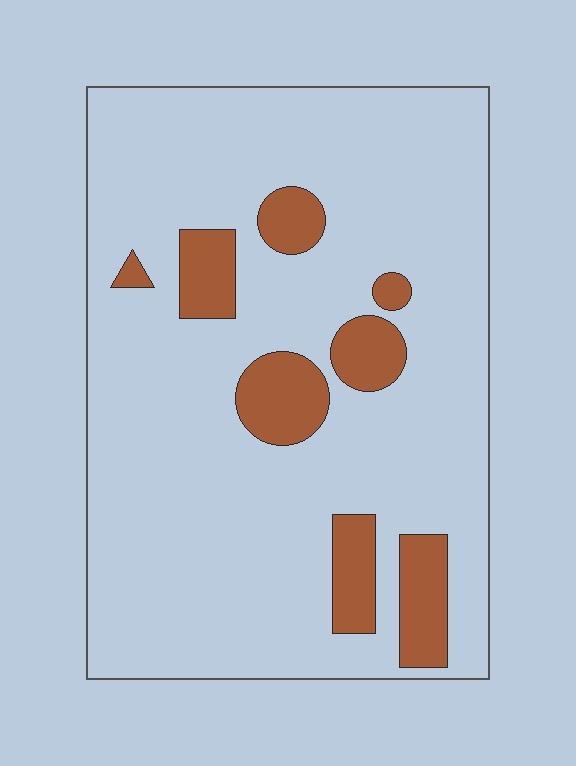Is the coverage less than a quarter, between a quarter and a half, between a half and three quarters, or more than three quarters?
Less than a quarter.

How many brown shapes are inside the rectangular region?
8.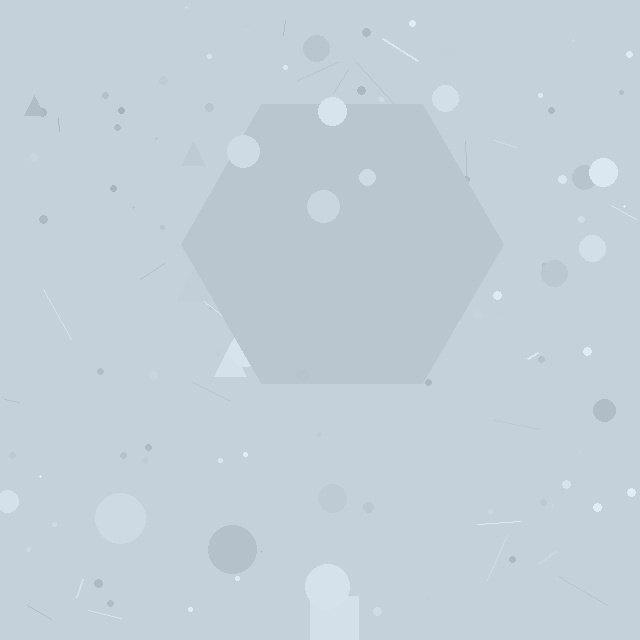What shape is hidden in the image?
A hexagon is hidden in the image.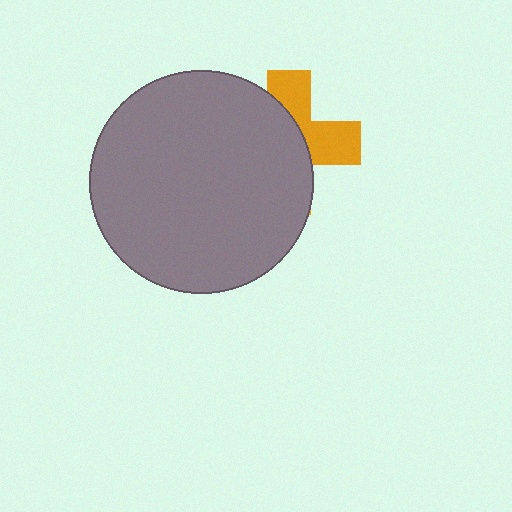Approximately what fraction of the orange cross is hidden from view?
Roughly 61% of the orange cross is hidden behind the gray circle.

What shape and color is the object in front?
The object in front is a gray circle.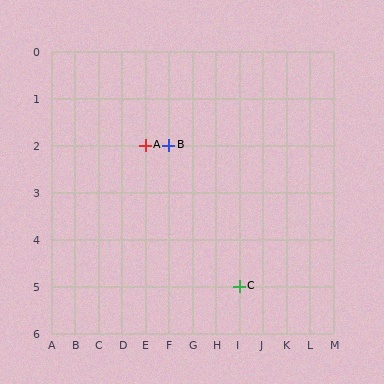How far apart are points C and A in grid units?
Points C and A are 4 columns and 3 rows apart (about 5.0 grid units diagonally).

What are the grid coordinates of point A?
Point A is at grid coordinates (E, 2).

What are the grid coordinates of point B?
Point B is at grid coordinates (F, 2).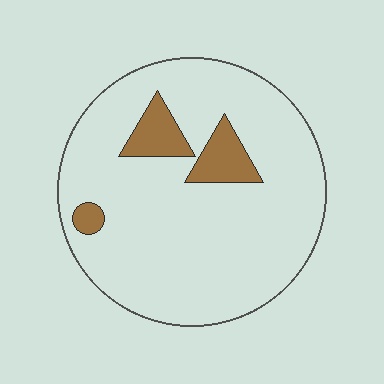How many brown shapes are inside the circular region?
3.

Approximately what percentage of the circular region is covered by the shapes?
Approximately 10%.